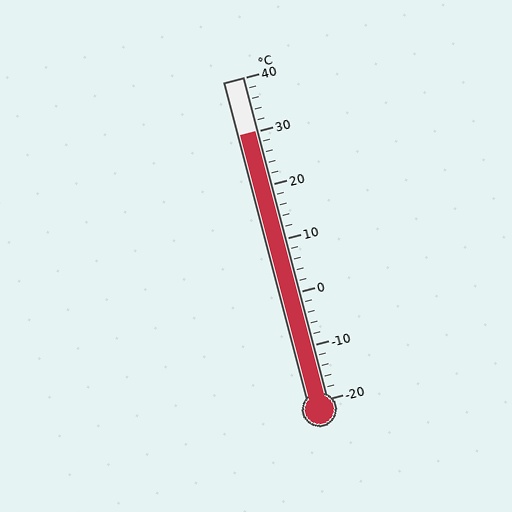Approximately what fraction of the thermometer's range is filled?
The thermometer is filled to approximately 85% of its range.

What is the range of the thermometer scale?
The thermometer scale ranges from -20°C to 40°C.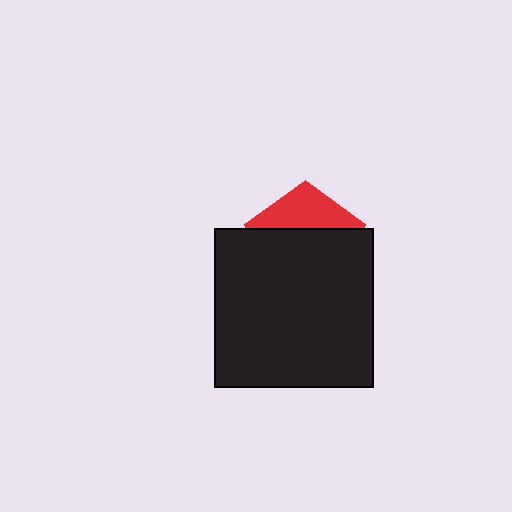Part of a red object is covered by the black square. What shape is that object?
It is a pentagon.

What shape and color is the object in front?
The object in front is a black square.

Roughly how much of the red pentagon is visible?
A small part of it is visible (roughly 32%).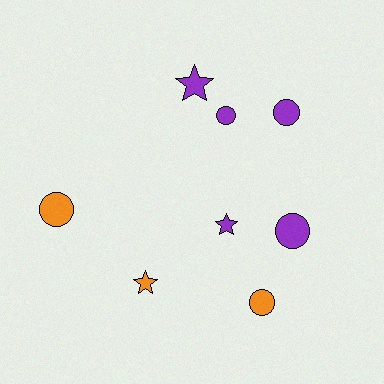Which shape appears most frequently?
Circle, with 5 objects.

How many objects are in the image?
There are 8 objects.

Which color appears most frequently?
Purple, with 5 objects.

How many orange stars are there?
There is 1 orange star.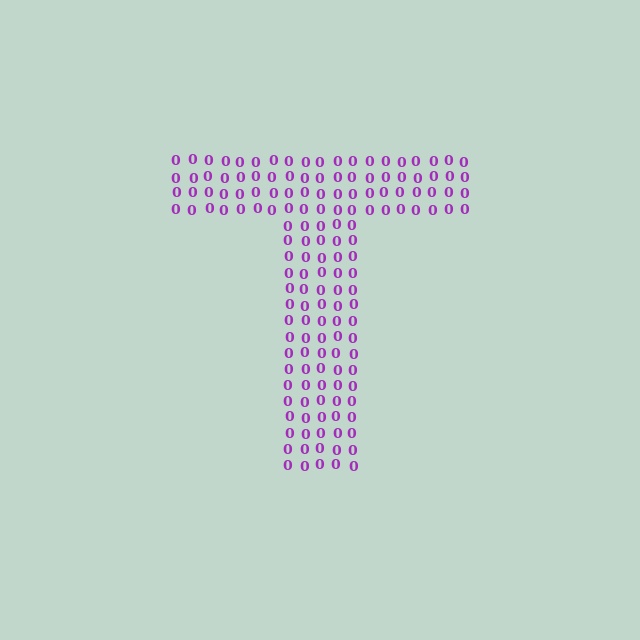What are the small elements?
The small elements are digit 0's.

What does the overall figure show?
The overall figure shows the letter T.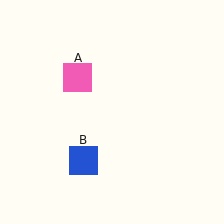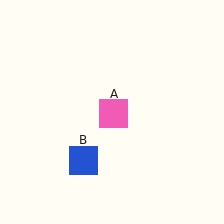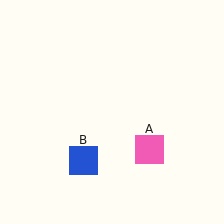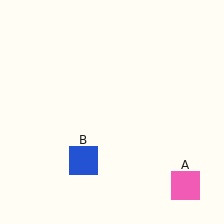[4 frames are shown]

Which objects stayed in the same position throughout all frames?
Blue square (object B) remained stationary.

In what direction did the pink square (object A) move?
The pink square (object A) moved down and to the right.